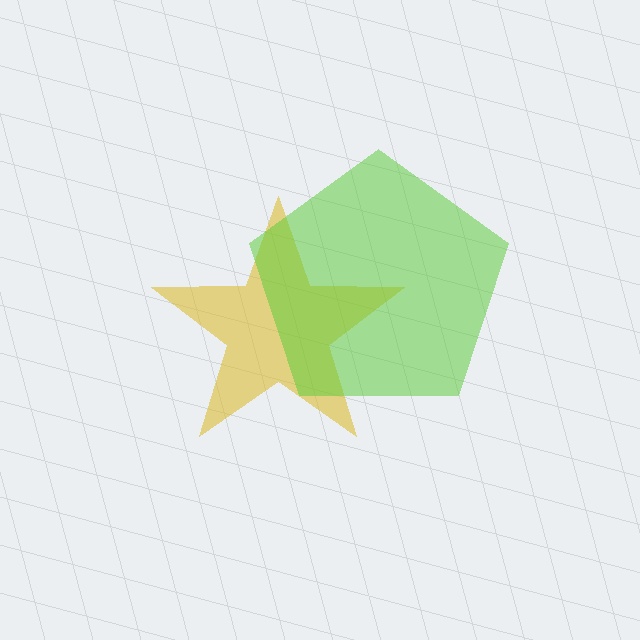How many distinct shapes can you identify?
There are 2 distinct shapes: a yellow star, a lime pentagon.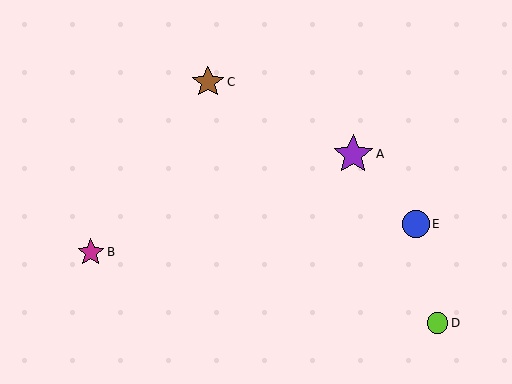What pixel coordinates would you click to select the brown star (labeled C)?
Click at (208, 82) to select the brown star C.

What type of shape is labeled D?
Shape D is a lime circle.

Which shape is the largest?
The purple star (labeled A) is the largest.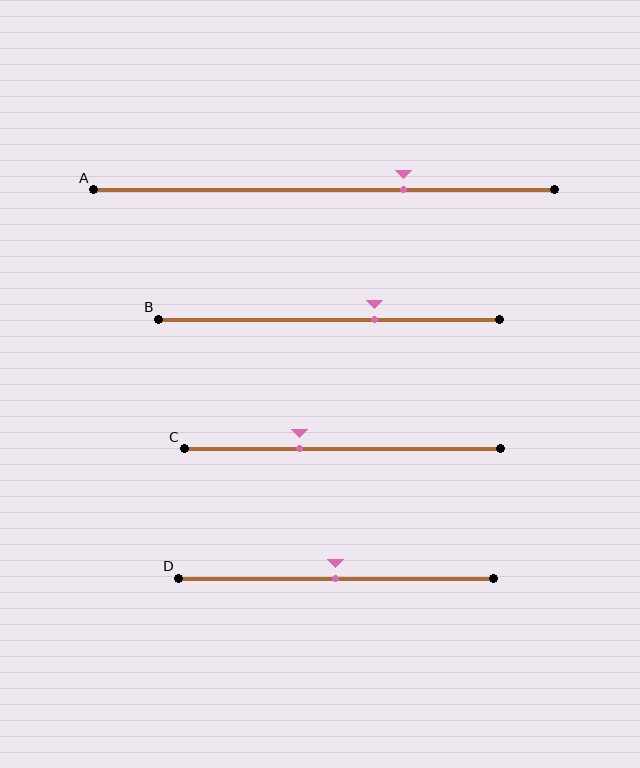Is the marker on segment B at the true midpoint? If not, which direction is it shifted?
No, the marker on segment B is shifted to the right by about 13% of the segment length.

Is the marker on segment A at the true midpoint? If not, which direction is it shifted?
No, the marker on segment A is shifted to the right by about 17% of the segment length.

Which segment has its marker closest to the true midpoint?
Segment D has its marker closest to the true midpoint.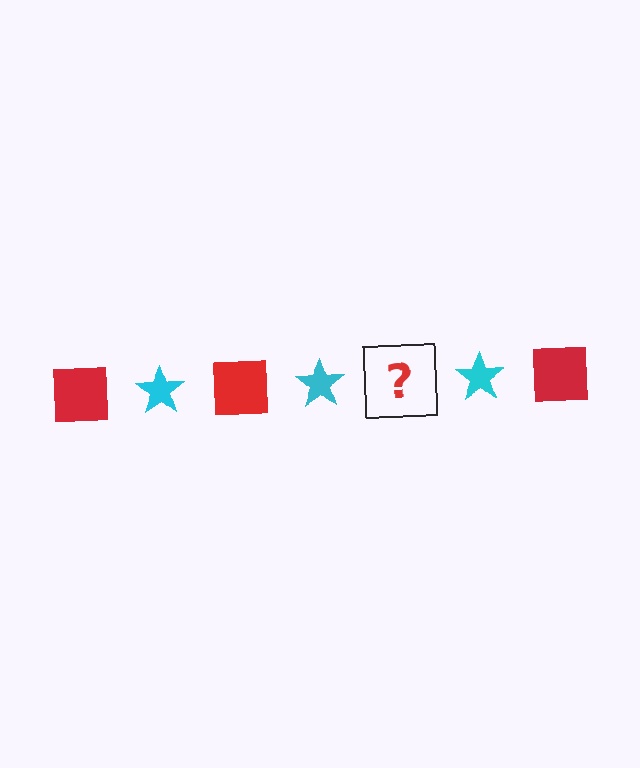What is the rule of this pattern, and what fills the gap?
The rule is that the pattern alternates between red square and cyan star. The gap should be filled with a red square.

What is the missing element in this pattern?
The missing element is a red square.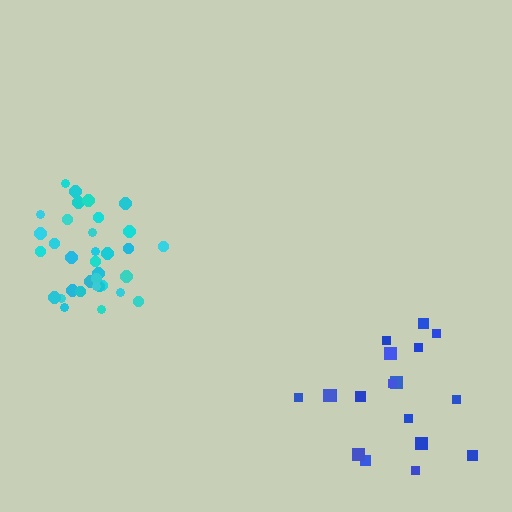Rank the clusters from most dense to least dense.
cyan, blue.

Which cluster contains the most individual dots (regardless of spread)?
Cyan (34).